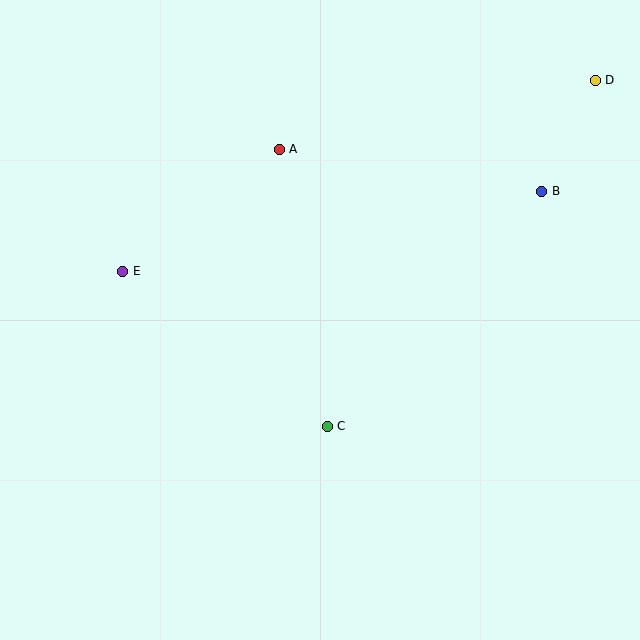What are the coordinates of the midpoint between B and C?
The midpoint between B and C is at (434, 309).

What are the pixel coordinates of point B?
Point B is at (542, 191).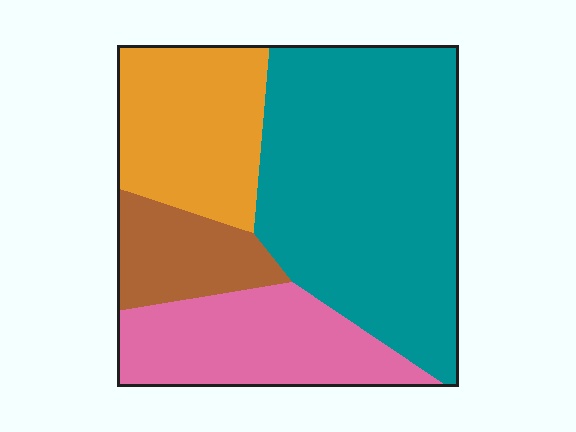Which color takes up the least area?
Brown, at roughly 10%.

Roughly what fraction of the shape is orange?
Orange takes up between a sixth and a third of the shape.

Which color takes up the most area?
Teal, at roughly 45%.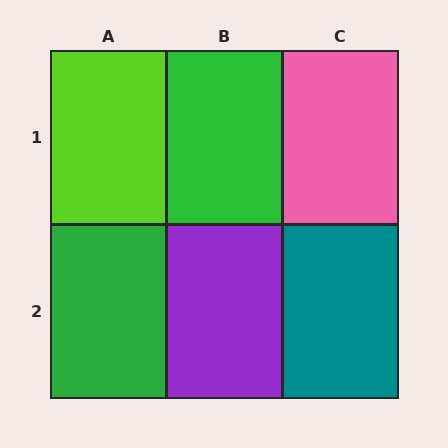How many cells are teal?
1 cell is teal.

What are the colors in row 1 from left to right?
Lime, green, pink.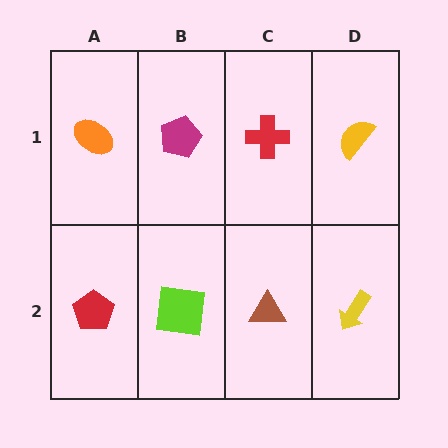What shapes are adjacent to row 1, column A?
A red pentagon (row 2, column A), a magenta pentagon (row 1, column B).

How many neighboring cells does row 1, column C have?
3.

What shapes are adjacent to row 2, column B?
A magenta pentagon (row 1, column B), a red pentagon (row 2, column A), a brown triangle (row 2, column C).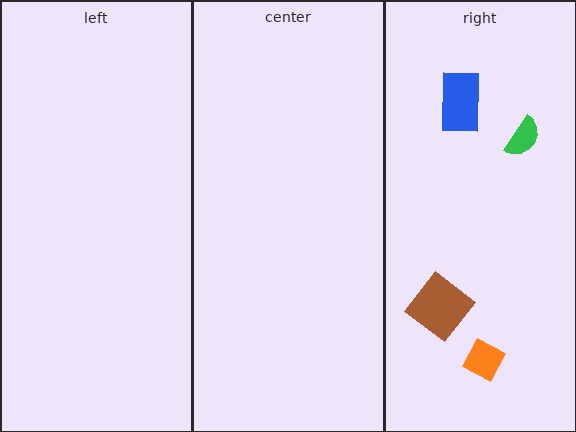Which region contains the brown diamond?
The right region.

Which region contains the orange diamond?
The right region.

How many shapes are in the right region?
4.